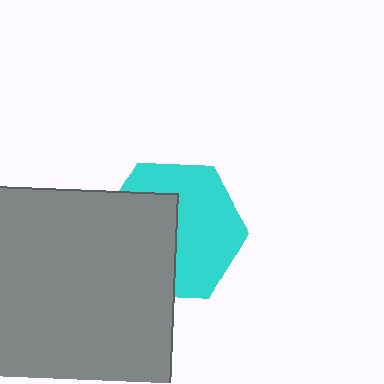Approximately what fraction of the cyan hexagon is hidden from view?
Roughly 45% of the cyan hexagon is hidden behind the gray square.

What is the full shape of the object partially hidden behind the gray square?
The partially hidden object is a cyan hexagon.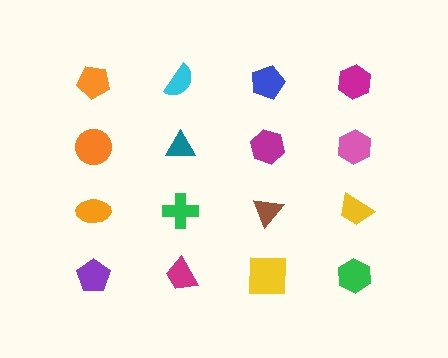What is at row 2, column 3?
A magenta hexagon.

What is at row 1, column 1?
An orange pentagon.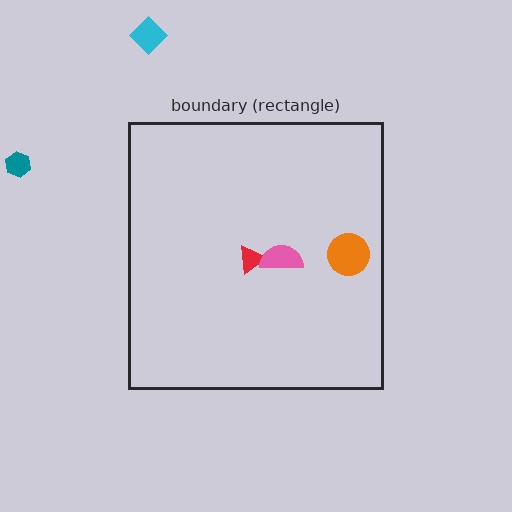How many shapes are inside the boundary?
3 inside, 2 outside.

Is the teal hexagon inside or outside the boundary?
Outside.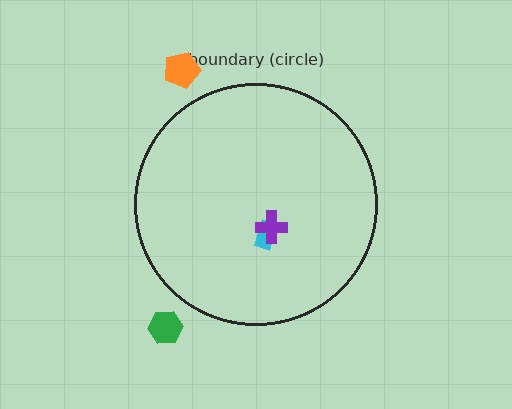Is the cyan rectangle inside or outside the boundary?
Inside.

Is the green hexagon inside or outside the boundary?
Outside.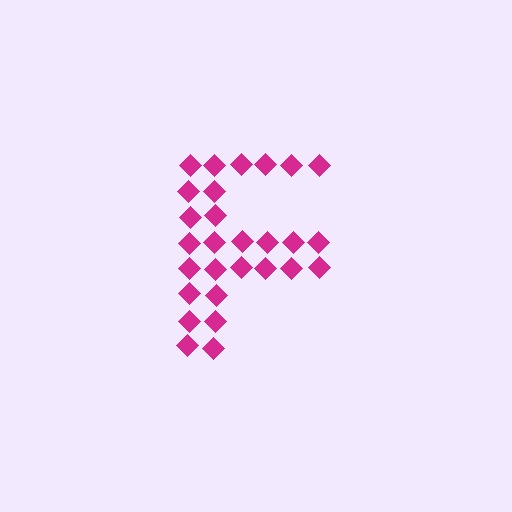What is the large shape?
The large shape is the letter F.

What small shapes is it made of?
It is made of small diamonds.